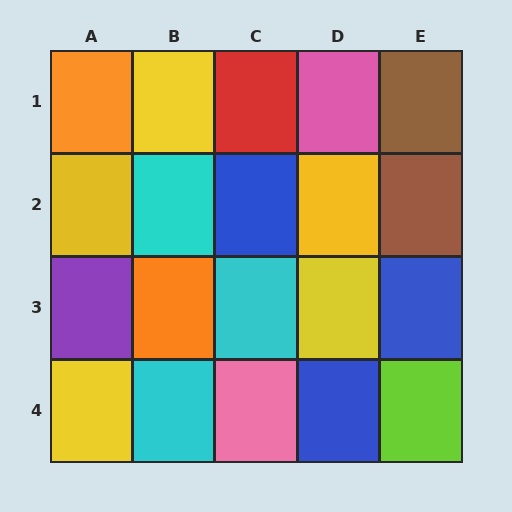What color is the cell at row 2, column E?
Brown.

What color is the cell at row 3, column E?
Blue.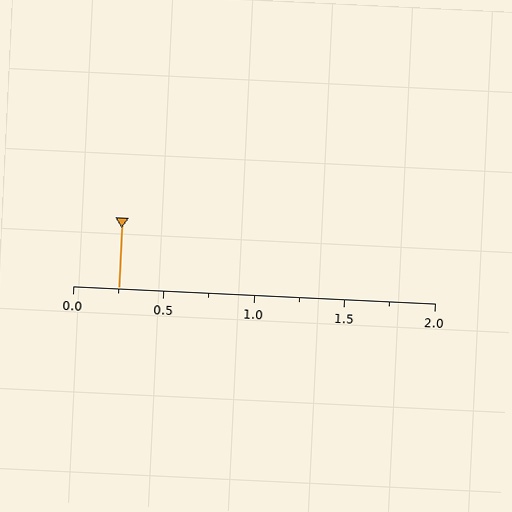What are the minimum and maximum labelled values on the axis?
The axis runs from 0.0 to 2.0.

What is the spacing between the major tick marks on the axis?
The major ticks are spaced 0.5 apart.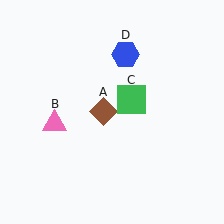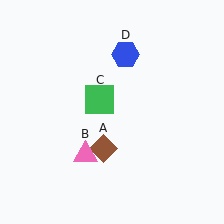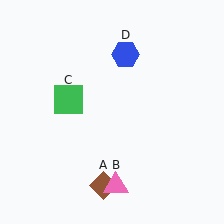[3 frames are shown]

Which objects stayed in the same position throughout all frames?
Blue hexagon (object D) remained stationary.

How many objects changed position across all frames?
3 objects changed position: brown diamond (object A), pink triangle (object B), green square (object C).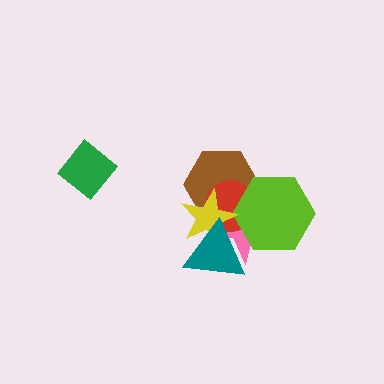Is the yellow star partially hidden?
Yes, it is partially covered by another shape.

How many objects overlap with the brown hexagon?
4 objects overlap with the brown hexagon.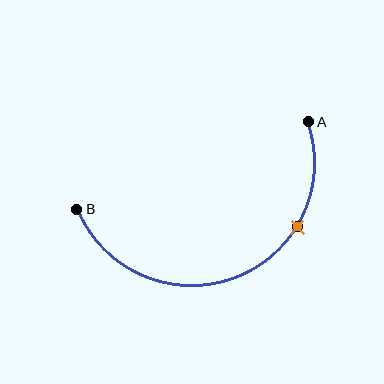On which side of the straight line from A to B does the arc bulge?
The arc bulges below the straight line connecting A and B.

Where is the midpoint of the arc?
The arc midpoint is the point on the curve farthest from the straight line joining A and B. It sits below that line.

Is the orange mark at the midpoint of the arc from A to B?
No. The orange mark lies on the arc but is closer to endpoint A. The arc midpoint would be at the point on the curve equidistant along the arc from both A and B.